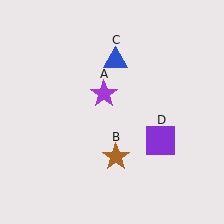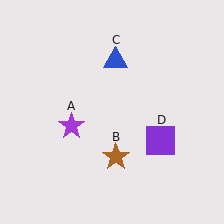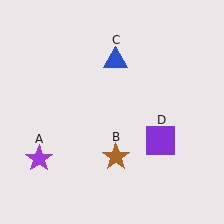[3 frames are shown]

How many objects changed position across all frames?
1 object changed position: purple star (object A).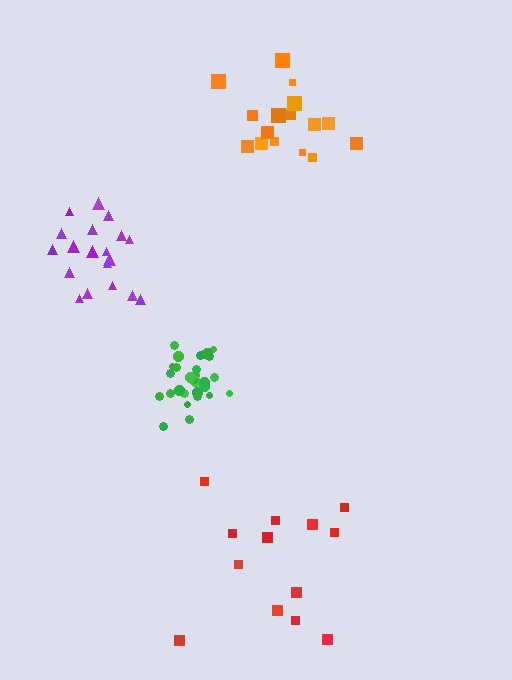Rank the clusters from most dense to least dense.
green, purple, orange, red.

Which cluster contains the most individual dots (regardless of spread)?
Green (30).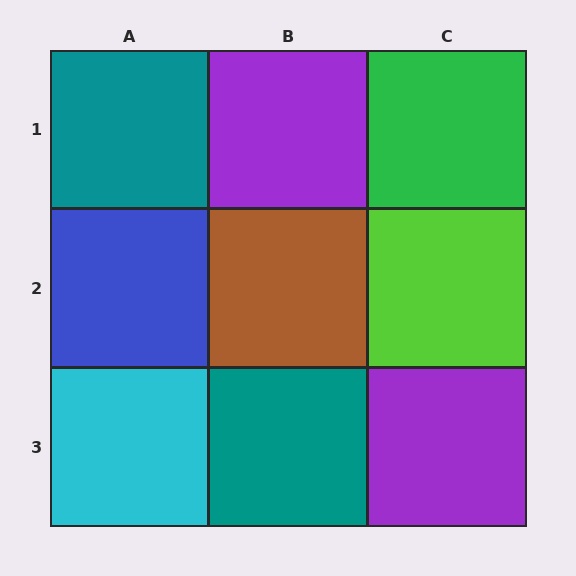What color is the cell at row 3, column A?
Cyan.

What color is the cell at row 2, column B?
Brown.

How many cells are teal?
2 cells are teal.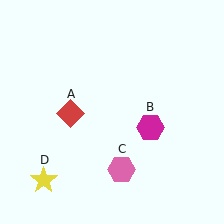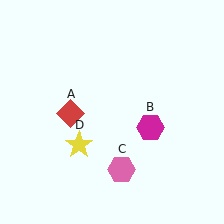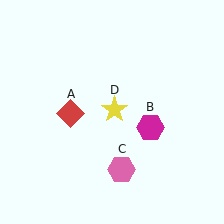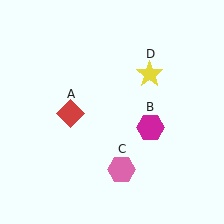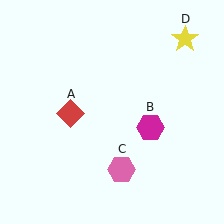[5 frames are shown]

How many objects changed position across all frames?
1 object changed position: yellow star (object D).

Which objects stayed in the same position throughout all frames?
Red diamond (object A) and magenta hexagon (object B) and pink hexagon (object C) remained stationary.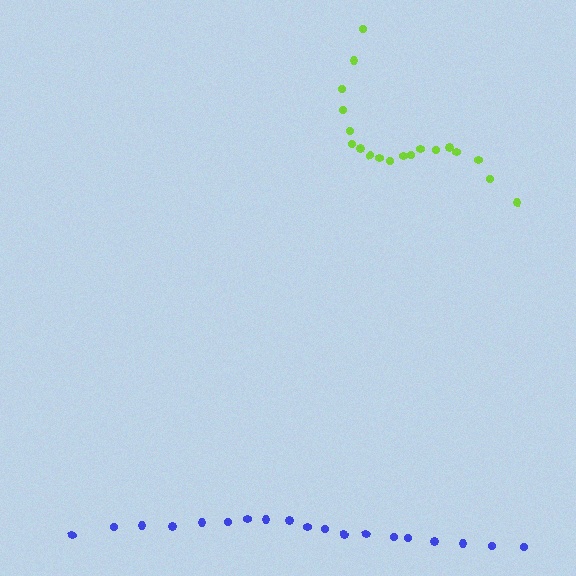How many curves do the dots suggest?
There are 2 distinct paths.